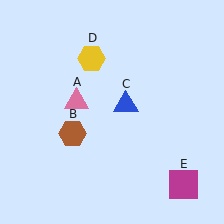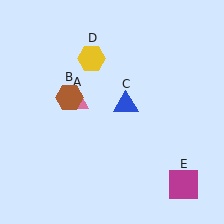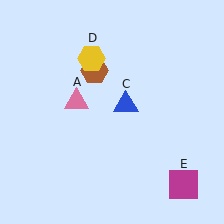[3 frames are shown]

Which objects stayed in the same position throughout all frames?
Pink triangle (object A) and blue triangle (object C) and yellow hexagon (object D) and magenta square (object E) remained stationary.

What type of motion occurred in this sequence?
The brown hexagon (object B) rotated clockwise around the center of the scene.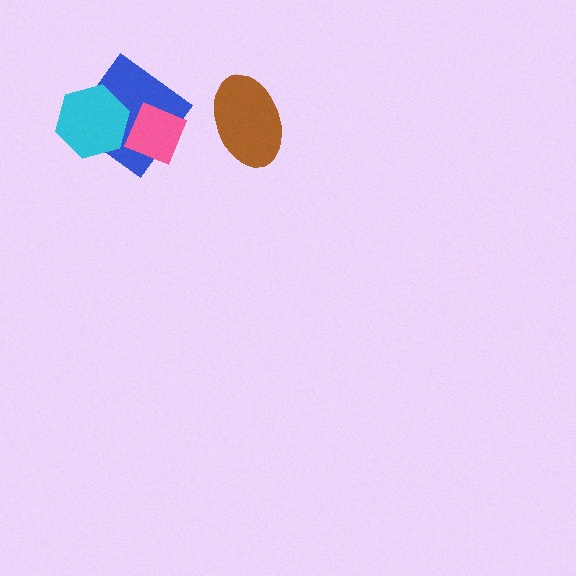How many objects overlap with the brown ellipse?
0 objects overlap with the brown ellipse.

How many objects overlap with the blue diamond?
2 objects overlap with the blue diamond.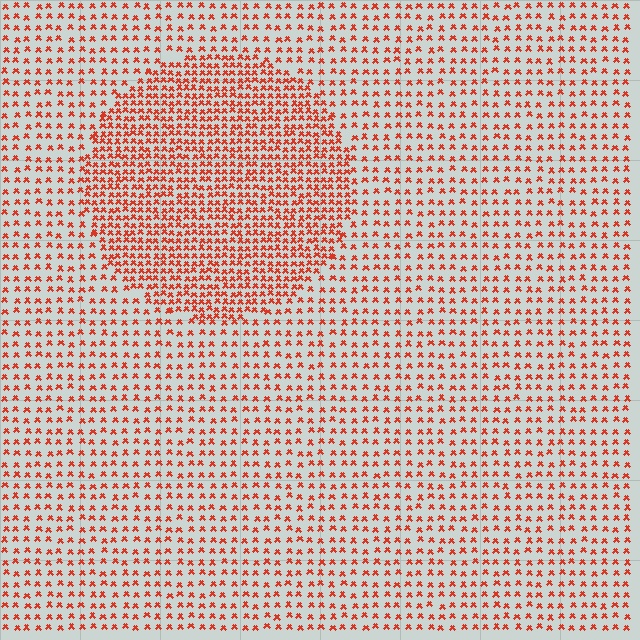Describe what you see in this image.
The image contains small red elements arranged at two different densities. A circle-shaped region is visible where the elements are more densely packed than the surrounding area.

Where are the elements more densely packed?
The elements are more densely packed inside the circle boundary.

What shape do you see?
I see a circle.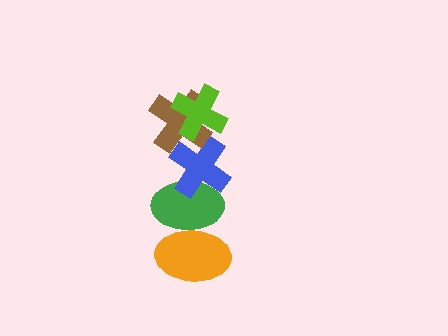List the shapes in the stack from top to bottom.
From top to bottom: the lime cross, the brown cross, the blue cross, the green ellipse, the orange ellipse.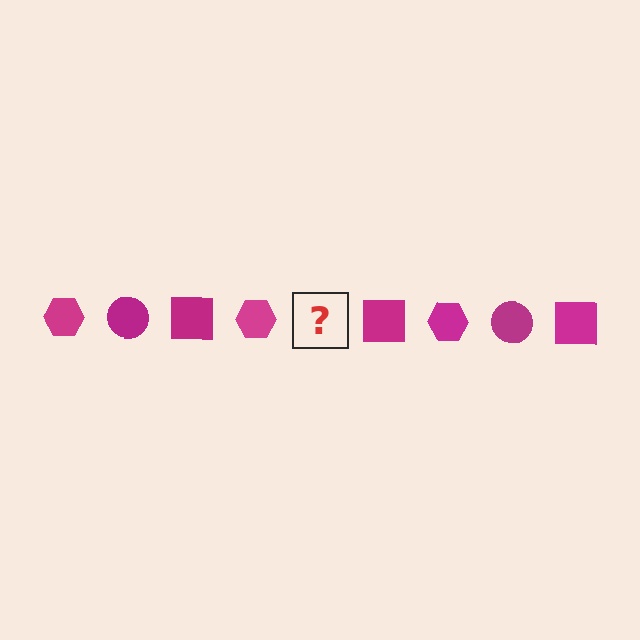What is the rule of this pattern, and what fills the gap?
The rule is that the pattern cycles through hexagon, circle, square shapes in magenta. The gap should be filled with a magenta circle.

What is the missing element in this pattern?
The missing element is a magenta circle.